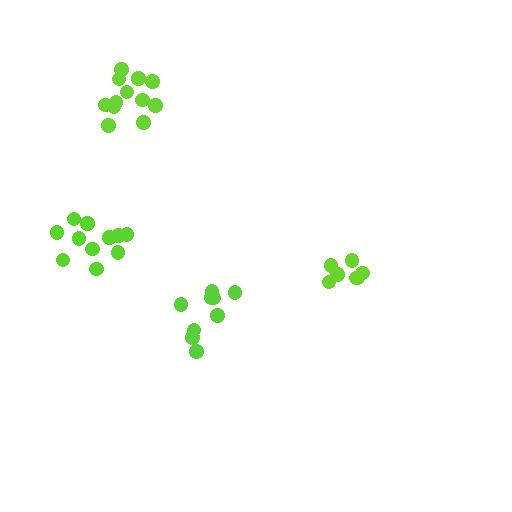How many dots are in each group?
Group 1: 9 dots, Group 2: 11 dots, Group 3: 7 dots, Group 4: 12 dots (39 total).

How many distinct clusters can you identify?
There are 4 distinct clusters.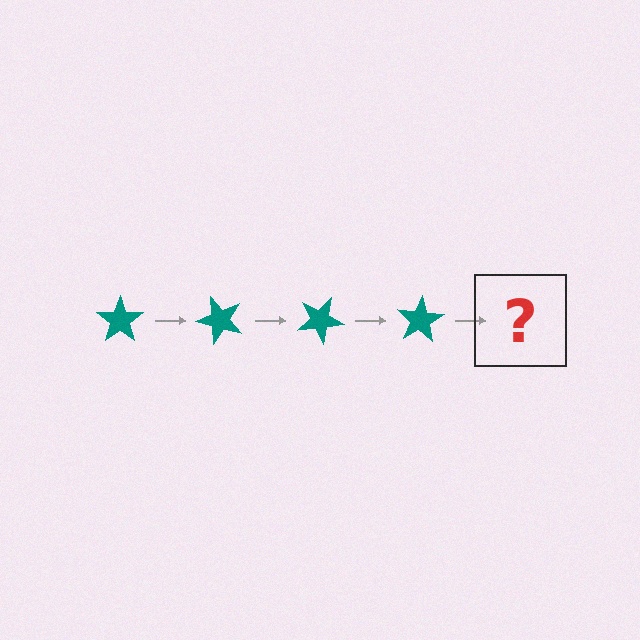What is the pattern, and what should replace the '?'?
The pattern is that the star rotates 50 degrees each step. The '?' should be a teal star rotated 200 degrees.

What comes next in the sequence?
The next element should be a teal star rotated 200 degrees.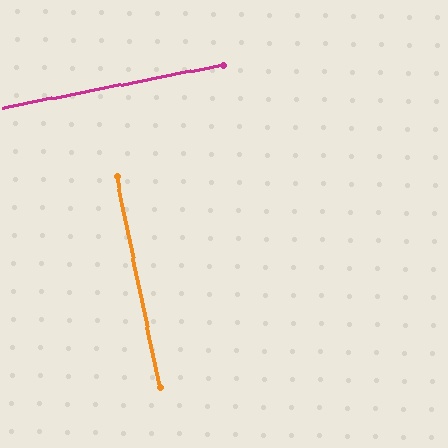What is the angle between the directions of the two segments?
Approximately 90 degrees.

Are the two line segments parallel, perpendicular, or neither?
Perpendicular — they meet at approximately 90°.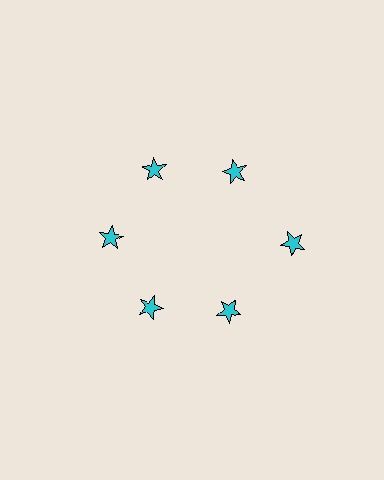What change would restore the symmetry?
The symmetry would be restored by moving it inward, back onto the ring so that all 6 stars sit at equal angles and equal distance from the center.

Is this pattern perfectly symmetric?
No. The 6 cyan stars are arranged in a ring, but one element near the 3 o'clock position is pushed outward from the center, breaking the 6-fold rotational symmetry.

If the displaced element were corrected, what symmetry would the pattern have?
It would have 6-fold rotational symmetry — the pattern would map onto itself every 60 degrees.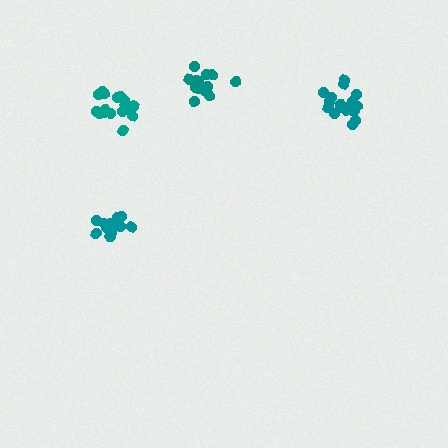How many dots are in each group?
Group 1: 14 dots, Group 2: 13 dots, Group 3: 17 dots, Group 4: 19 dots (63 total).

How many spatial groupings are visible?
There are 4 spatial groupings.